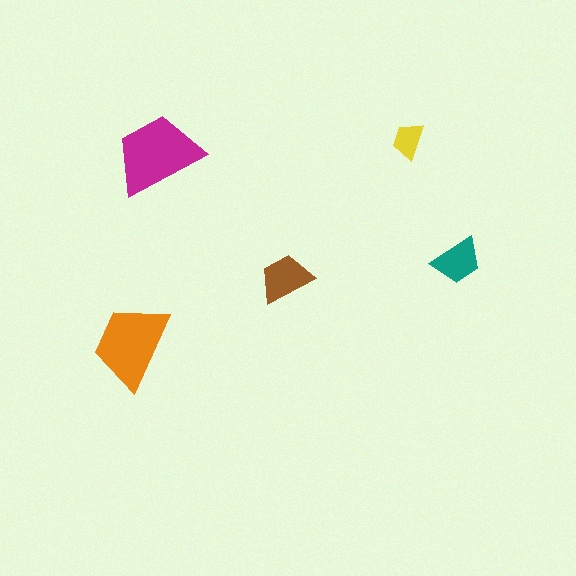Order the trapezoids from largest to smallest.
the magenta one, the orange one, the brown one, the teal one, the yellow one.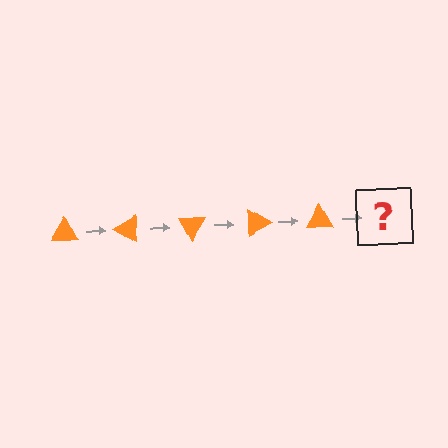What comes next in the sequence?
The next element should be an orange triangle rotated 150 degrees.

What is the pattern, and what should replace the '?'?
The pattern is that the triangle rotates 30 degrees each step. The '?' should be an orange triangle rotated 150 degrees.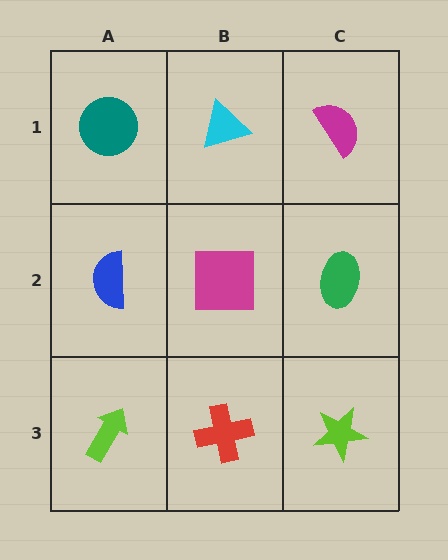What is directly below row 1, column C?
A green ellipse.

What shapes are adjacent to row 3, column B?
A magenta square (row 2, column B), a lime arrow (row 3, column A), a lime star (row 3, column C).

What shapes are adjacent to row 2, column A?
A teal circle (row 1, column A), a lime arrow (row 3, column A), a magenta square (row 2, column B).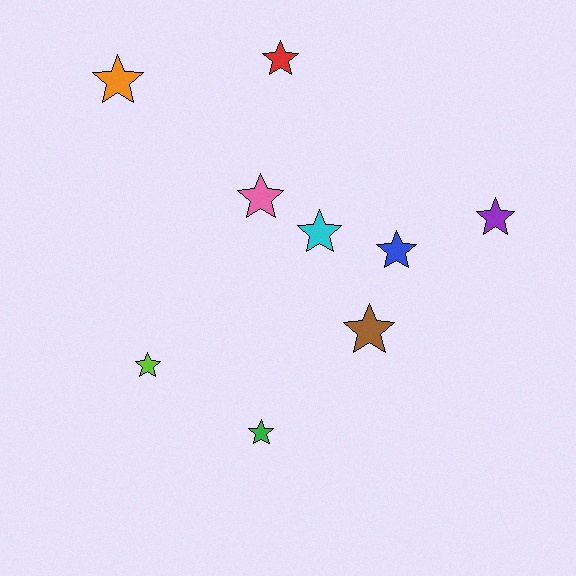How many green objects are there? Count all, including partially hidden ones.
There is 1 green object.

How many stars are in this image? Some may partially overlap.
There are 9 stars.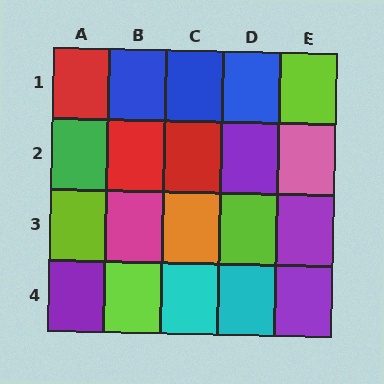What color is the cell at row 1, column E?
Lime.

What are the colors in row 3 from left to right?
Lime, magenta, orange, lime, purple.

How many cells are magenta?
1 cell is magenta.